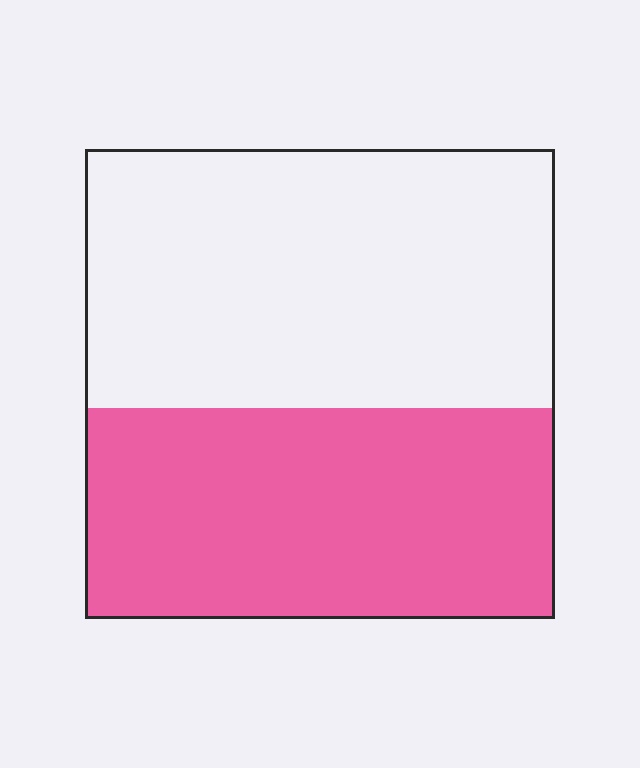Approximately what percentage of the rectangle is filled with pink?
Approximately 45%.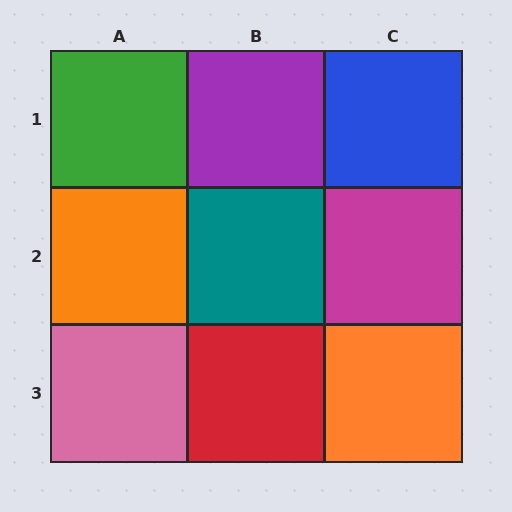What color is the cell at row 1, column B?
Purple.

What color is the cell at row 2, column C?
Magenta.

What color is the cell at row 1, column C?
Blue.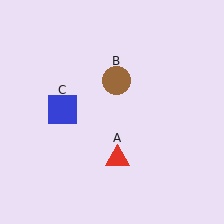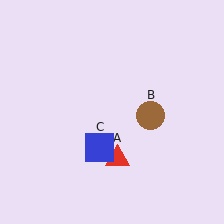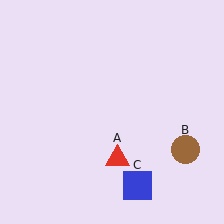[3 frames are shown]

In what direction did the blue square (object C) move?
The blue square (object C) moved down and to the right.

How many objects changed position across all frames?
2 objects changed position: brown circle (object B), blue square (object C).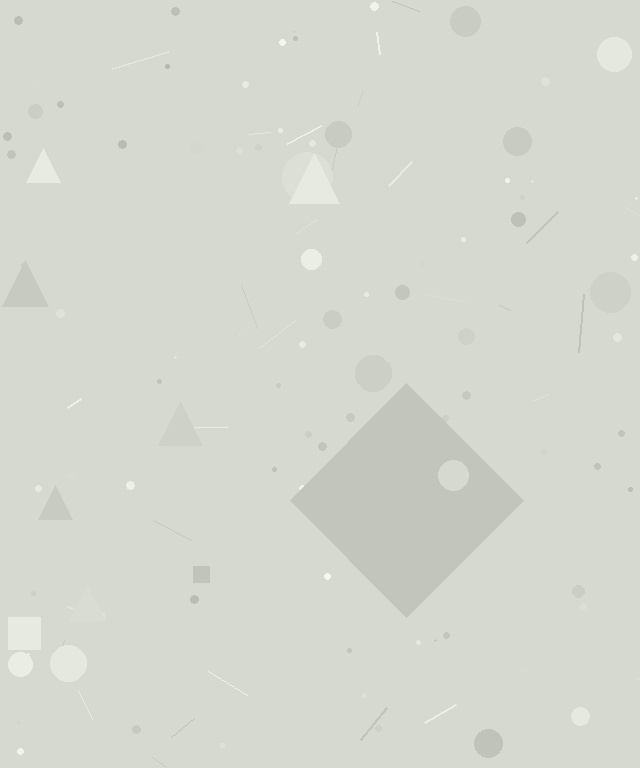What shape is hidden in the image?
A diamond is hidden in the image.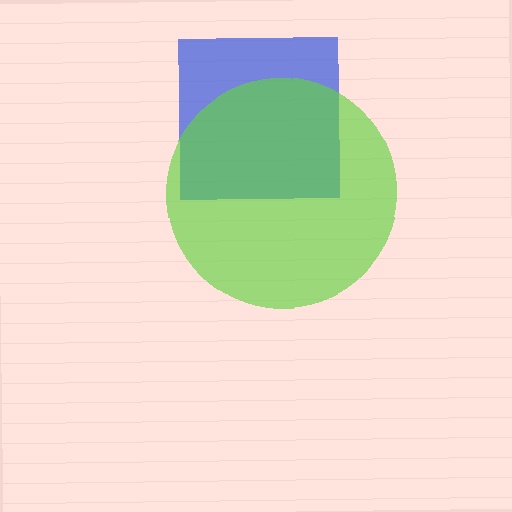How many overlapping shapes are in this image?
There are 2 overlapping shapes in the image.